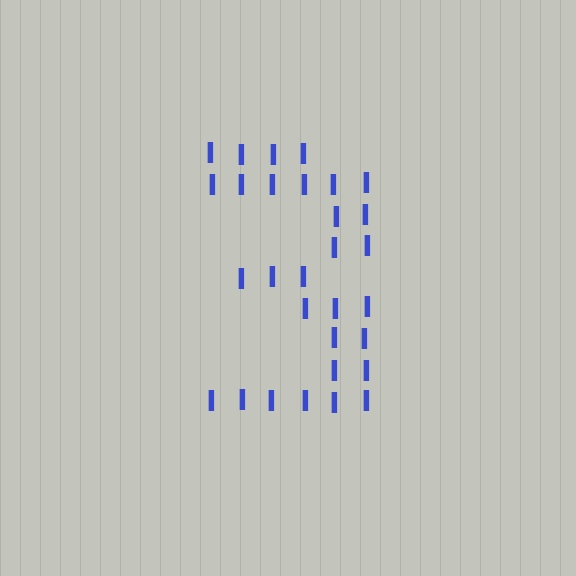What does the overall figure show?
The overall figure shows the digit 3.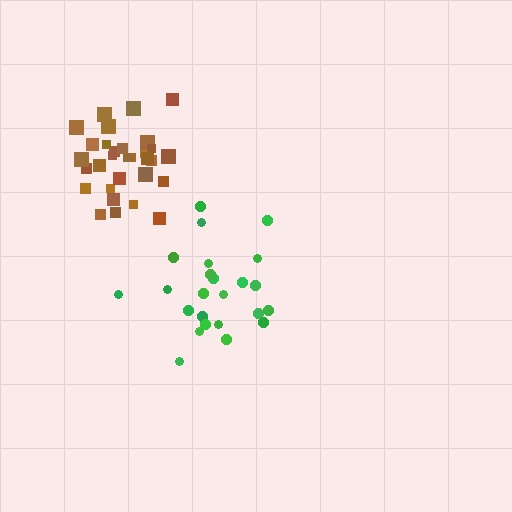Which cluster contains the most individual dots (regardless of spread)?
Brown (31).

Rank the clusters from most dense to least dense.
brown, green.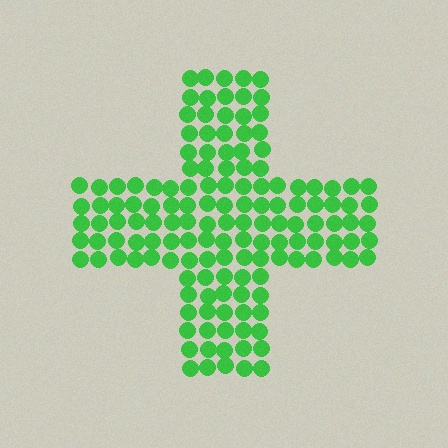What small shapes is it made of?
It is made of small circles.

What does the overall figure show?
The overall figure shows a cross.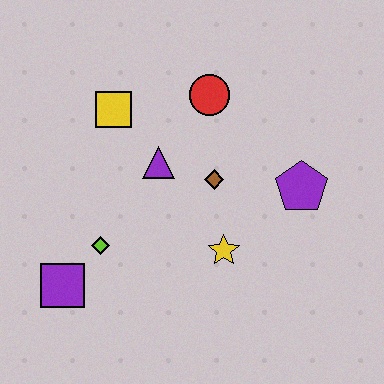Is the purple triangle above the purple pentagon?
Yes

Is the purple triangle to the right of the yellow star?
No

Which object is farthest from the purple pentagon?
The purple square is farthest from the purple pentagon.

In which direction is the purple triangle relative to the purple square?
The purple triangle is above the purple square.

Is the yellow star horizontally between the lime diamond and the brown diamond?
No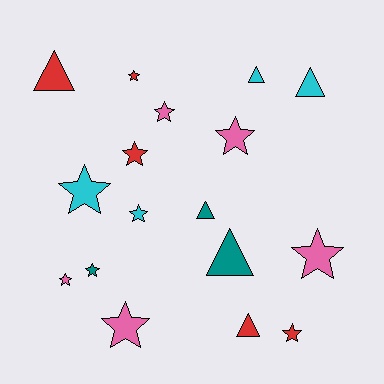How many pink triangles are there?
There are no pink triangles.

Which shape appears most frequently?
Star, with 11 objects.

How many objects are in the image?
There are 17 objects.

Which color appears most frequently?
Red, with 5 objects.